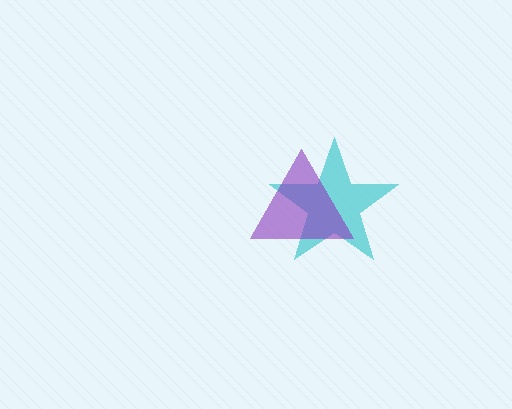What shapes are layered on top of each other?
The layered shapes are: a cyan star, a purple triangle.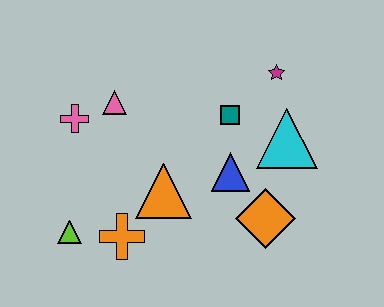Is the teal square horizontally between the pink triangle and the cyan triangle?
Yes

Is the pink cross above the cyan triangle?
Yes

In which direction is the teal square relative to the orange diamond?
The teal square is above the orange diamond.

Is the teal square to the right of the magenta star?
No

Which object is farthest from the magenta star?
The lime triangle is farthest from the magenta star.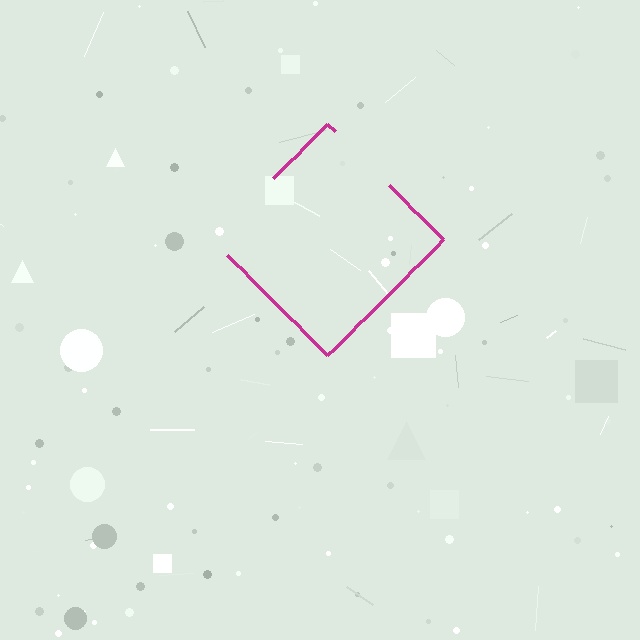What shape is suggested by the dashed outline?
The dashed outline suggests a diamond.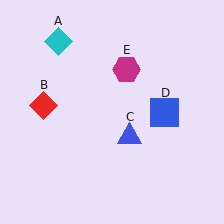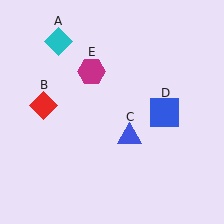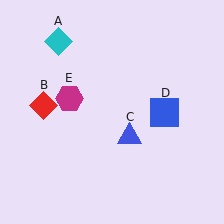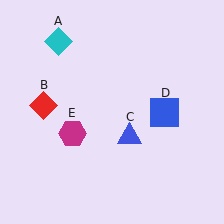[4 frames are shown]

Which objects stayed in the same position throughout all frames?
Cyan diamond (object A) and red diamond (object B) and blue triangle (object C) and blue square (object D) remained stationary.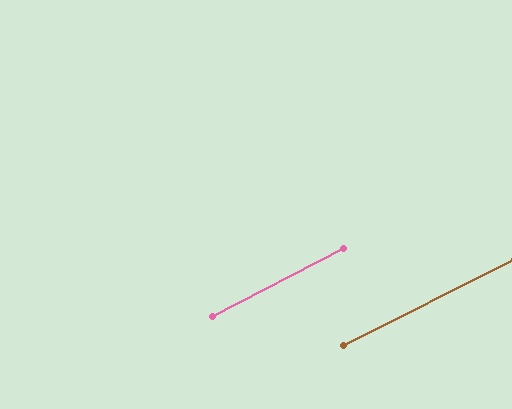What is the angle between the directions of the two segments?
Approximately 1 degree.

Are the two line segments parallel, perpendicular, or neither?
Parallel — their directions differ by only 0.6°.